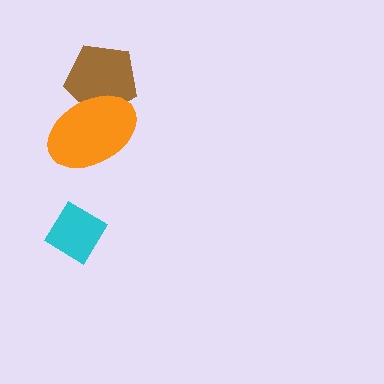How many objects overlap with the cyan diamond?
0 objects overlap with the cyan diamond.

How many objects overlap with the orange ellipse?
1 object overlaps with the orange ellipse.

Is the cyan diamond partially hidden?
No, no other shape covers it.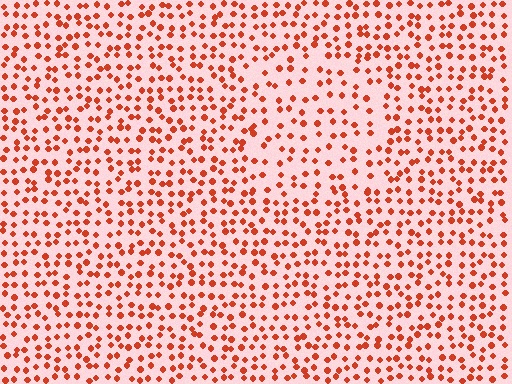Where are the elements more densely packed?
The elements are more densely packed outside the rectangle boundary.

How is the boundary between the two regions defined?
The boundary is defined by a change in element density (approximately 1.6x ratio). All elements are the same color, size, and shape.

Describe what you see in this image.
The image contains small red elements arranged at two different densities. A rectangle-shaped region is visible where the elements are less densely packed than the surrounding area.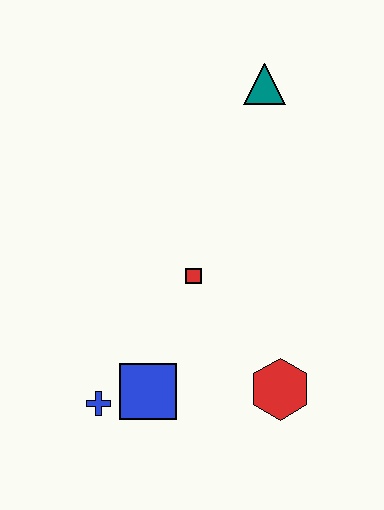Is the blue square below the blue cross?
No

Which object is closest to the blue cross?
The blue square is closest to the blue cross.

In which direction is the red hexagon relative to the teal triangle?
The red hexagon is below the teal triangle.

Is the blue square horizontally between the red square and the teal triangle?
No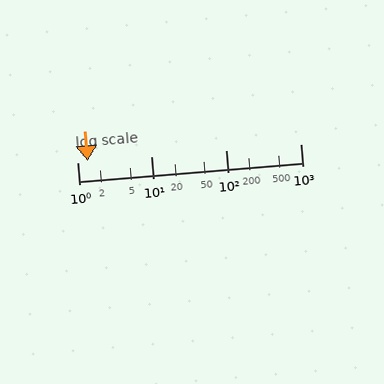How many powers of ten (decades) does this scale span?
The scale spans 3 decades, from 1 to 1000.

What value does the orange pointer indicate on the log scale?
The pointer indicates approximately 1.4.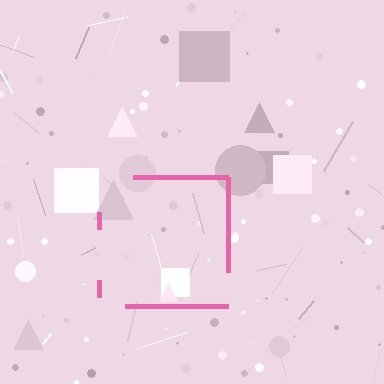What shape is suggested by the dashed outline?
The dashed outline suggests a square.